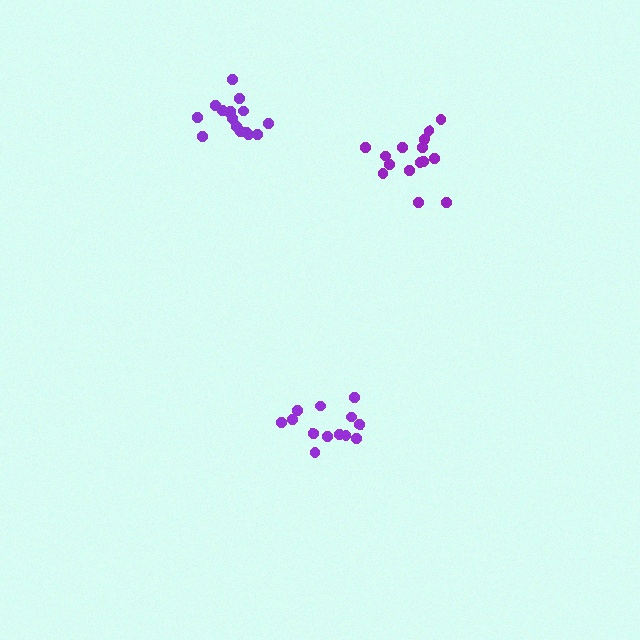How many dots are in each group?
Group 1: 16 dots, Group 2: 13 dots, Group 3: 15 dots (44 total).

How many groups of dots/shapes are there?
There are 3 groups.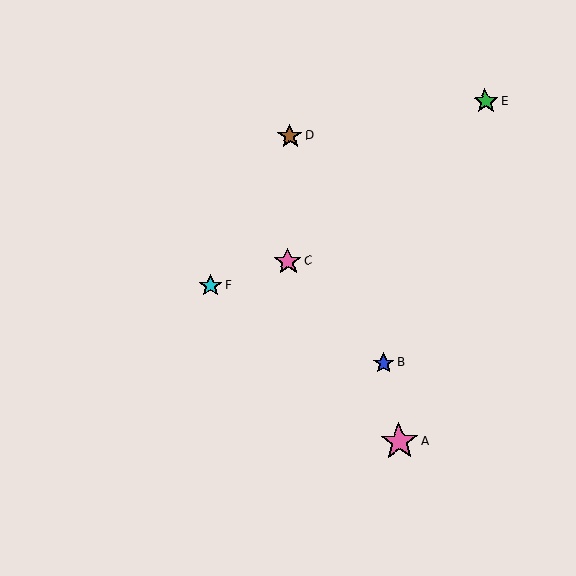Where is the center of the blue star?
The center of the blue star is at (383, 363).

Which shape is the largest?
The pink star (labeled A) is the largest.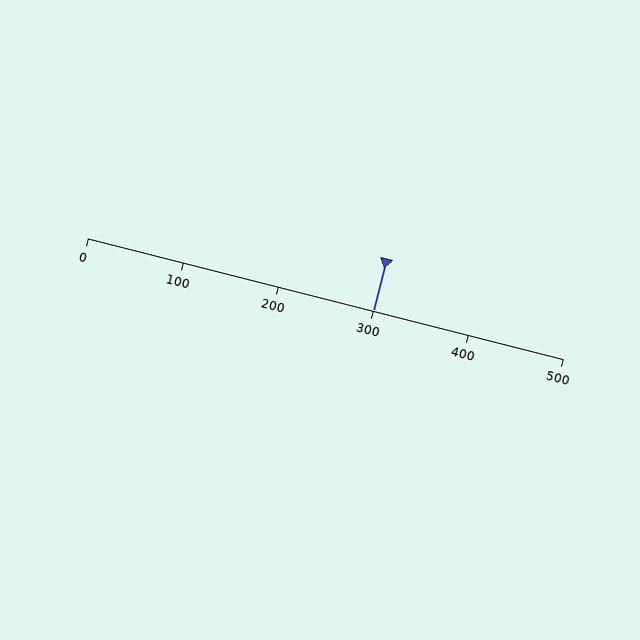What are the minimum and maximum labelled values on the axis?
The axis runs from 0 to 500.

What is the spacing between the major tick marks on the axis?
The major ticks are spaced 100 apart.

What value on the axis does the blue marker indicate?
The marker indicates approximately 300.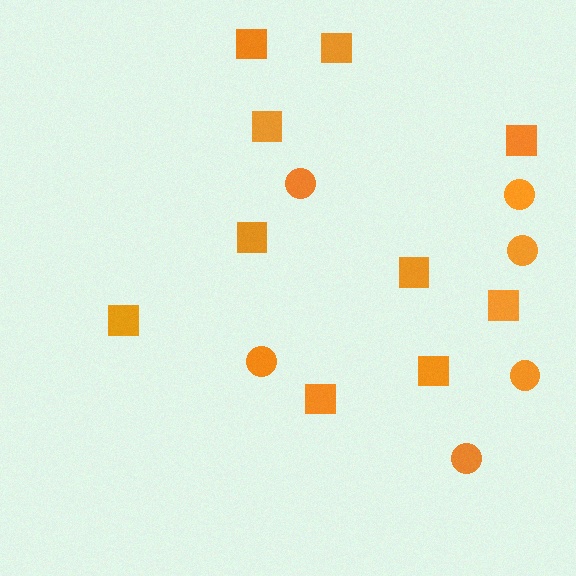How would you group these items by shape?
There are 2 groups: one group of circles (6) and one group of squares (10).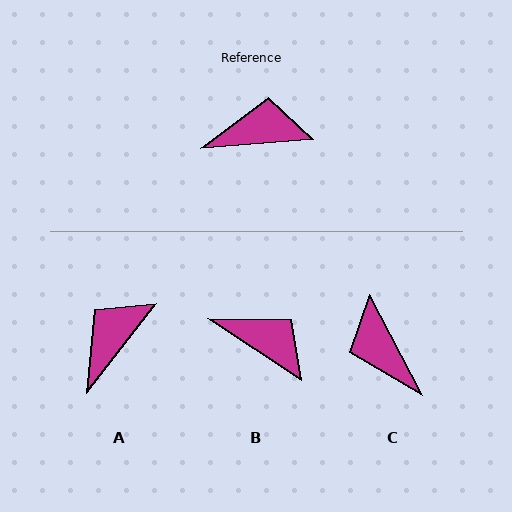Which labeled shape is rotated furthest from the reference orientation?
C, about 114 degrees away.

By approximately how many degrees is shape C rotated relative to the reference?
Approximately 114 degrees counter-clockwise.